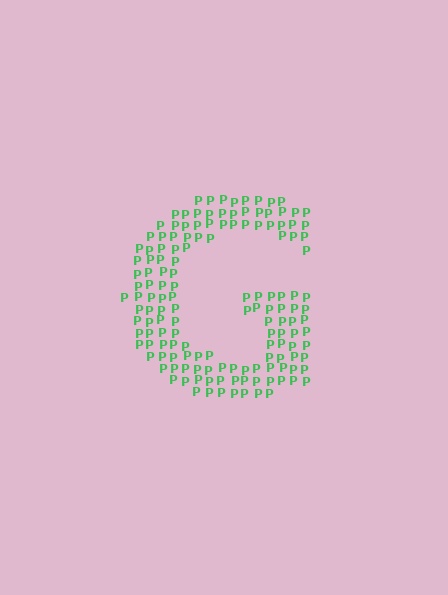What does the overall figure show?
The overall figure shows the letter G.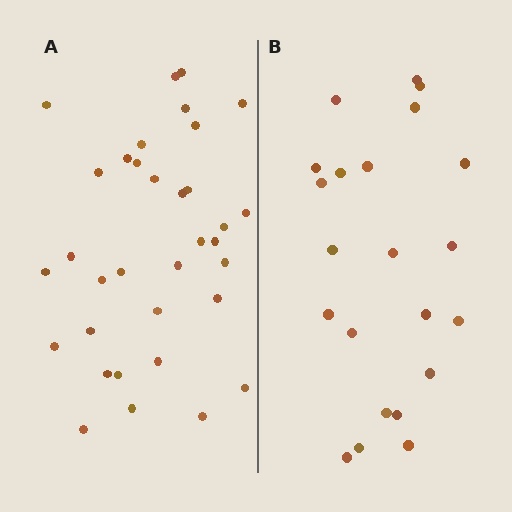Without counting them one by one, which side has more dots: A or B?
Region A (the left region) has more dots.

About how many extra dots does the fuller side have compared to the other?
Region A has roughly 12 or so more dots than region B.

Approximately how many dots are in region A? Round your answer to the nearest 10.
About 30 dots. (The exact count is 34, which rounds to 30.)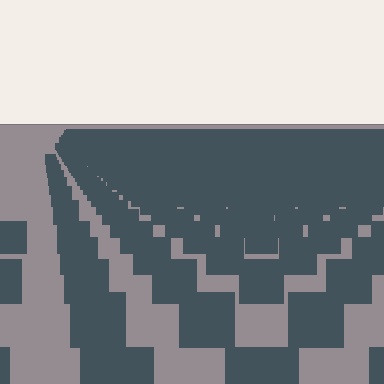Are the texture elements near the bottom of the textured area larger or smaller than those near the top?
Larger. Near the bottom, elements are closer to the viewer and appear at a bigger on-screen size.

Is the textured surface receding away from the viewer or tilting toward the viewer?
The surface is receding away from the viewer. Texture elements get smaller and denser toward the top.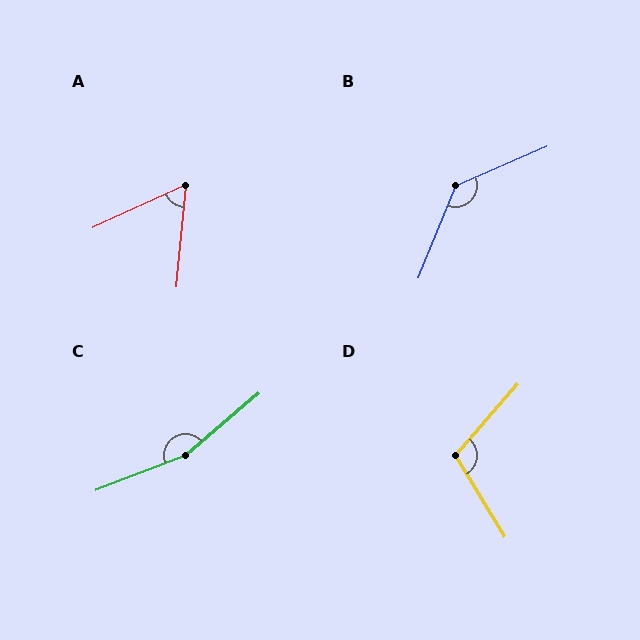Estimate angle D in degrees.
Approximately 108 degrees.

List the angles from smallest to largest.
A (60°), D (108°), B (136°), C (161°).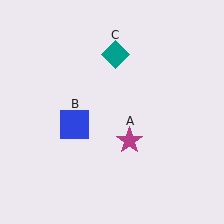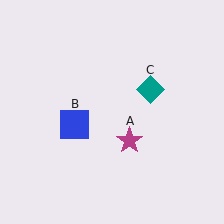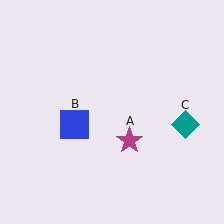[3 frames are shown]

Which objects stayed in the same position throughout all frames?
Magenta star (object A) and blue square (object B) remained stationary.